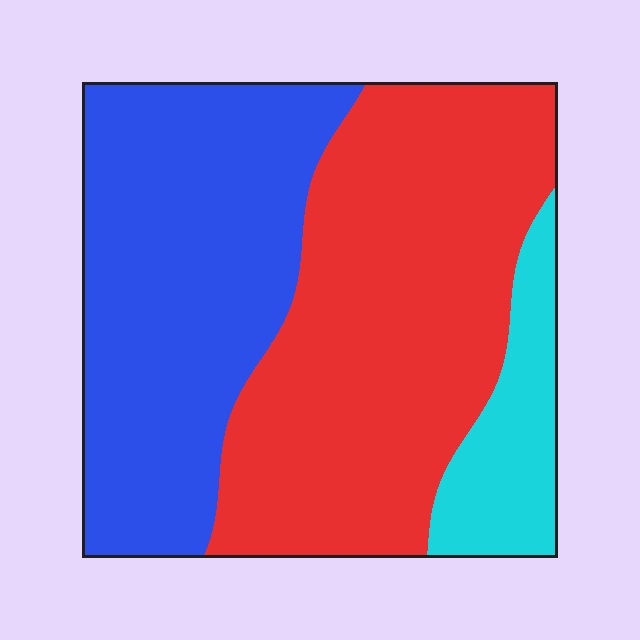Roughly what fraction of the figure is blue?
Blue takes up about two fifths (2/5) of the figure.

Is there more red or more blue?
Red.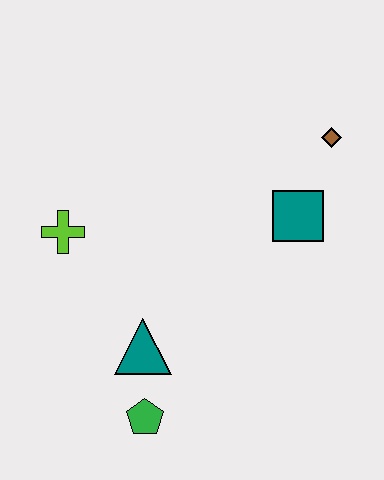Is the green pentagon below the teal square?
Yes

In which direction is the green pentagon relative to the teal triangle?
The green pentagon is below the teal triangle.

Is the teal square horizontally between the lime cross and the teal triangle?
No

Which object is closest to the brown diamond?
The teal square is closest to the brown diamond.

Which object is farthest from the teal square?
The green pentagon is farthest from the teal square.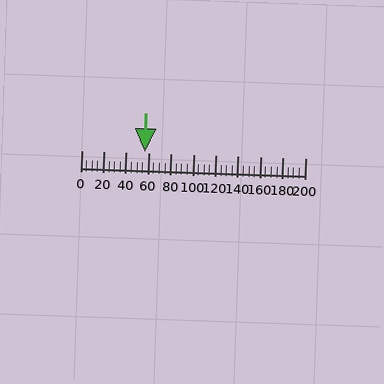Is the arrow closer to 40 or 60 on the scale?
The arrow is closer to 60.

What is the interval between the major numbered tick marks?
The major tick marks are spaced 20 units apart.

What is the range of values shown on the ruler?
The ruler shows values from 0 to 200.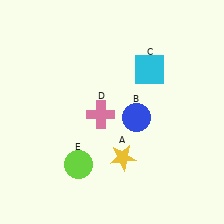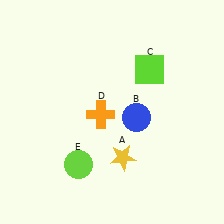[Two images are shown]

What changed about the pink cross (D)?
In Image 1, D is pink. In Image 2, it changed to orange.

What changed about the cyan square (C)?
In Image 1, C is cyan. In Image 2, it changed to lime.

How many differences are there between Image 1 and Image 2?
There are 2 differences between the two images.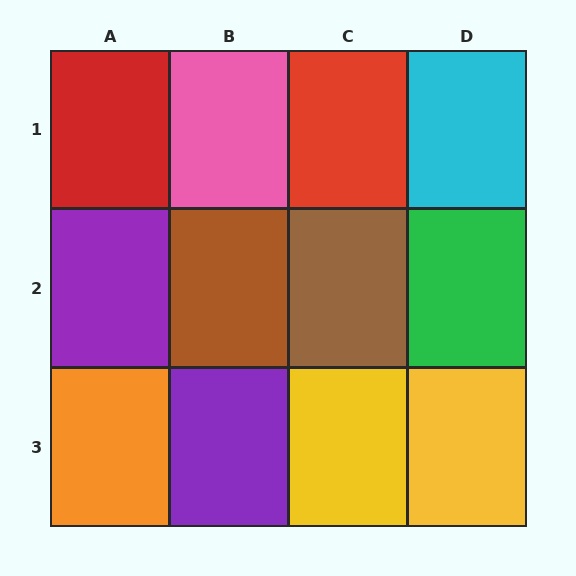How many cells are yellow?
2 cells are yellow.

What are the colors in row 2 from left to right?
Purple, brown, brown, green.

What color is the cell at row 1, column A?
Red.